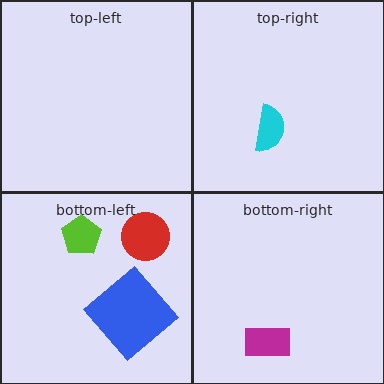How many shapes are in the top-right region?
1.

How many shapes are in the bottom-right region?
1.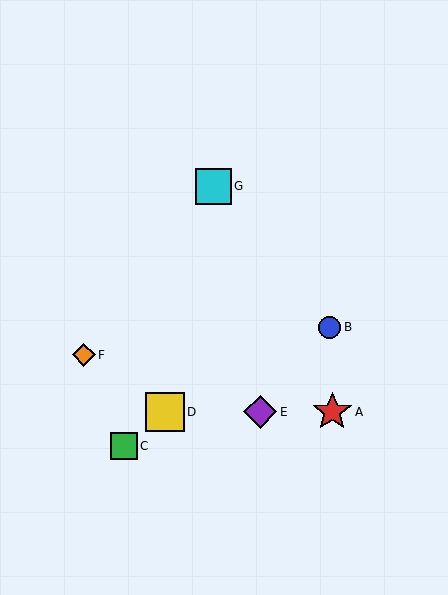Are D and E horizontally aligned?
Yes, both are at y≈412.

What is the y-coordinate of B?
Object B is at y≈327.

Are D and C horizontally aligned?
No, D is at y≈412 and C is at y≈446.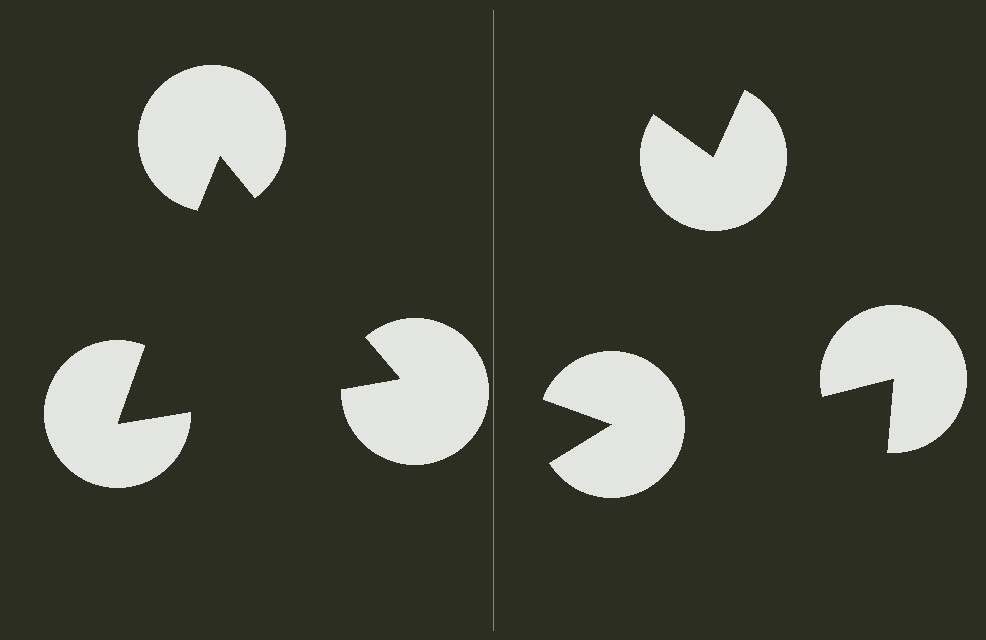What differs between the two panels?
The pac-man discs are positioned identically on both sides; only the wedge orientations differ. On the left they align to a triangle; on the right they are misaligned.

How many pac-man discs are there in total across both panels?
6 — 3 on each side.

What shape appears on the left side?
An illusory triangle.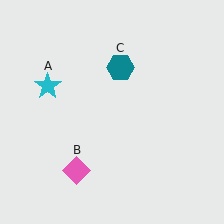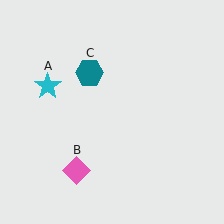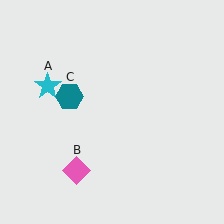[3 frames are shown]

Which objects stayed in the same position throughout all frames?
Cyan star (object A) and pink diamond (object B) remained stationary.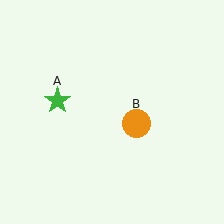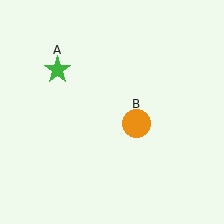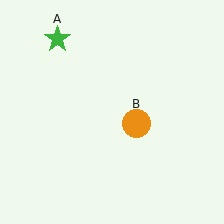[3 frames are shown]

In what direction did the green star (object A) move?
The green star (object A) moved up.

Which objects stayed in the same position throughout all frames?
Orange circle (object B) remained stationary.